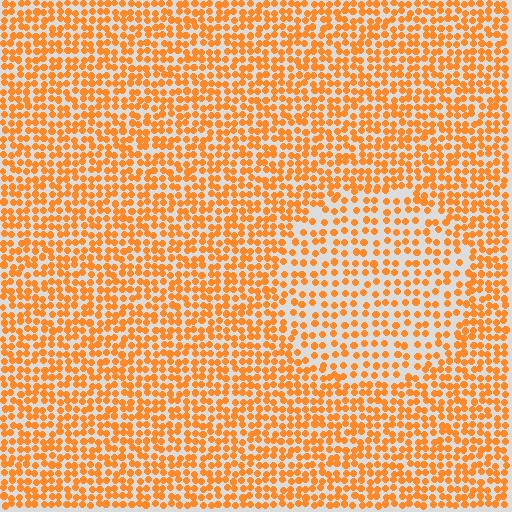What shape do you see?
I see a circle.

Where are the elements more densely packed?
The elements are more densely packed outside the circle boundary.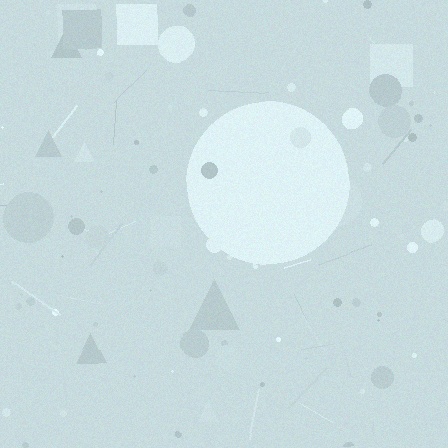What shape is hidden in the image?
A circle is hidden in the image.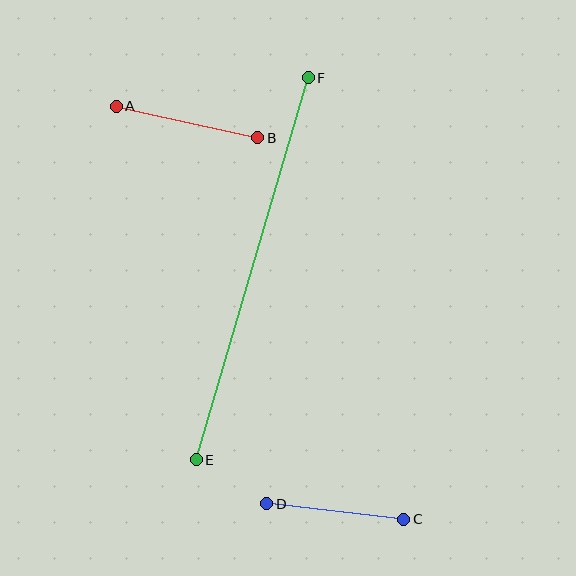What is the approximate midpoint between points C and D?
The midpoint is at approximately (335, 511) pixels.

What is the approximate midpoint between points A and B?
The midpoint is at approximately (187, 122) pixels.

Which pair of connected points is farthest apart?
Points E and F are farthest apart.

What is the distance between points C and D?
The distance is approximately 138 pixels.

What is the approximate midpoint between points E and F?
The midpoint is at approximately (252, 269) pixels.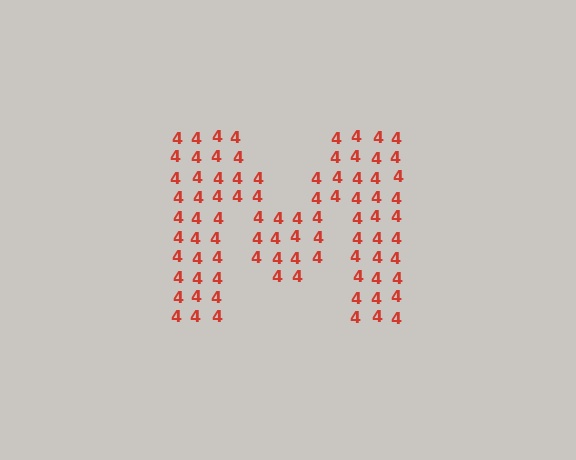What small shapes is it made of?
It is made of small digit 4's.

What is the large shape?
The large shape is the letter M.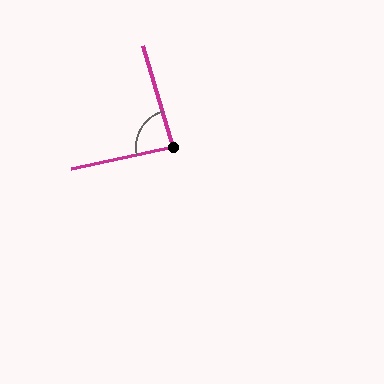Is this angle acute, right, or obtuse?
It is approximately a right angle.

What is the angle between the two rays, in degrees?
Approximately 86 degrees.